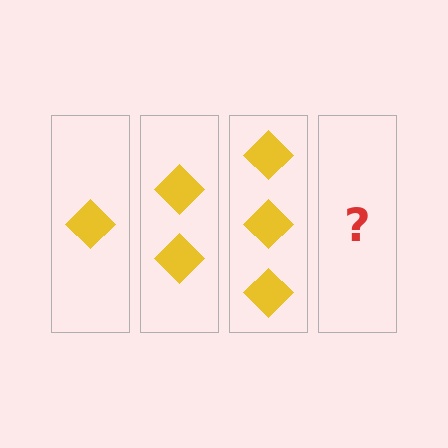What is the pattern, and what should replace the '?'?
The pattern is that each step adds one more diamond. The '?' should be 4 diamonds.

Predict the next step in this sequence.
The next step is 4 diamonds.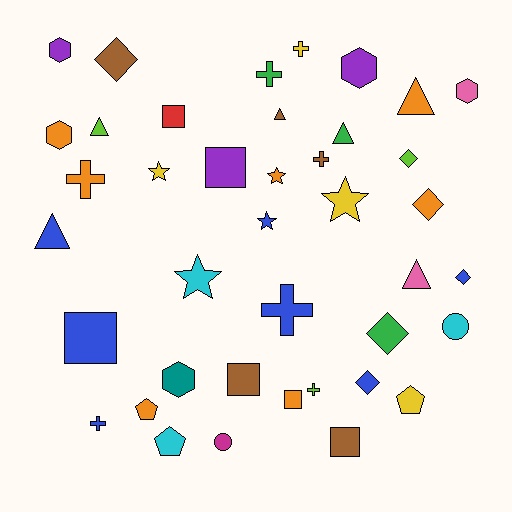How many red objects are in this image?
There is 1 red object.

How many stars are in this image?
There are 5 stars.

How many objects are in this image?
There are 40 objects.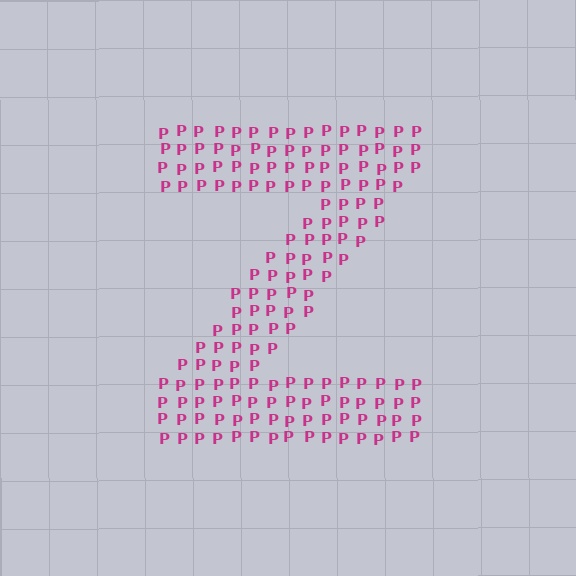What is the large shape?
The large shape is the letter Z.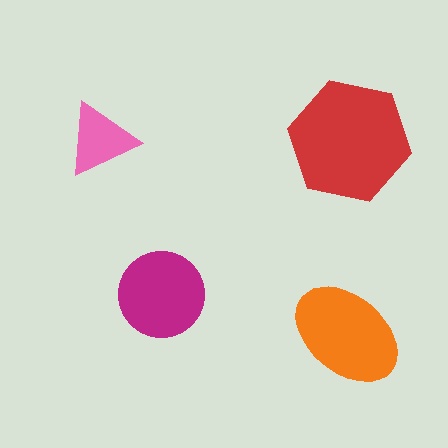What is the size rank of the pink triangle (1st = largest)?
4th.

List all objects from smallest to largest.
The pink triangle, the magenta circle, the orange ellipse, the red hexagon.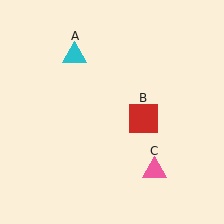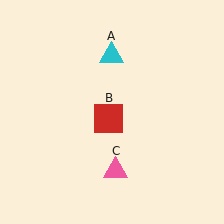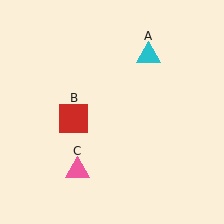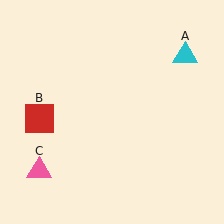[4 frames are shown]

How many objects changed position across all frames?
3 objects changed position: cyan triangle (object A), red square (object B), pink triangle (object C).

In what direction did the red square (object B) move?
The red square (object B) moved left.